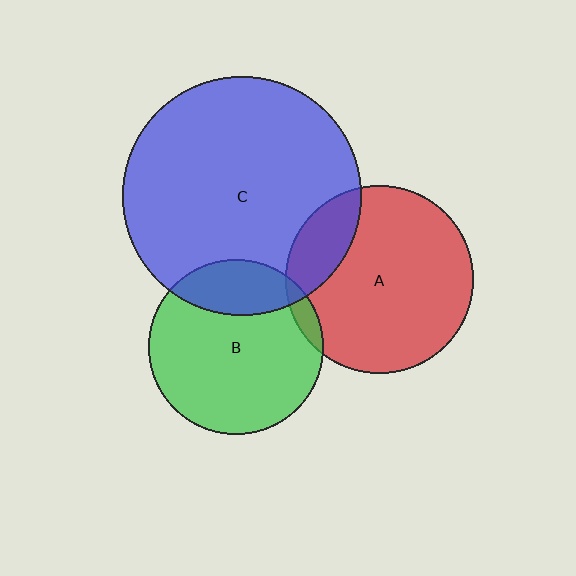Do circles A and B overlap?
Yes.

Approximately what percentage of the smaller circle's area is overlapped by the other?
Approximately 5%.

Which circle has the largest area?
Circle C (blue).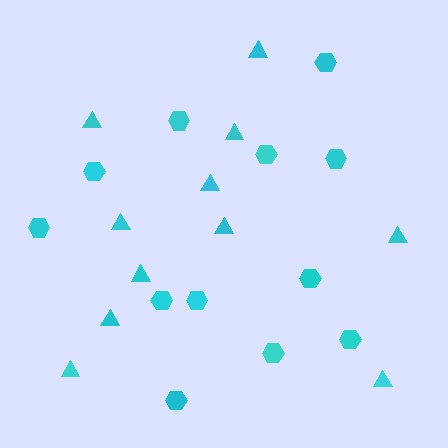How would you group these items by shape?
There are 2 groups: one group of triangles (11) and one group of hexagons (12).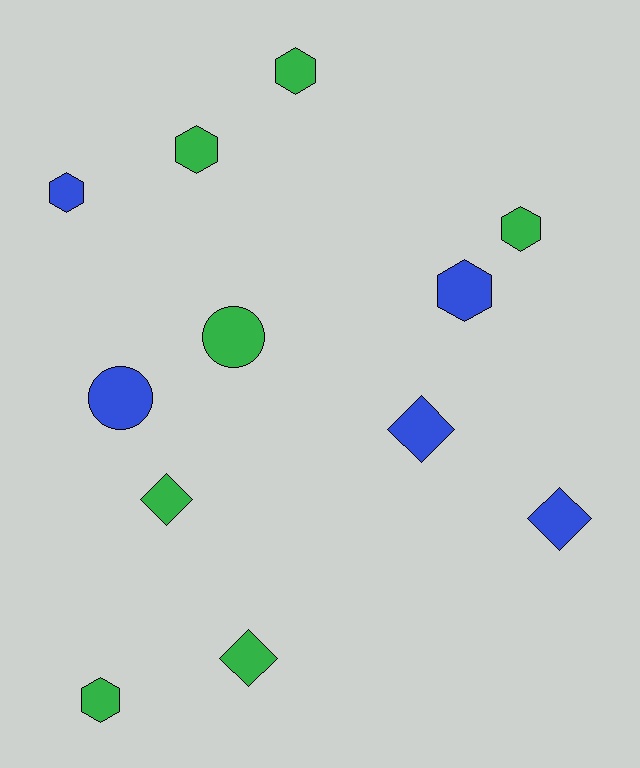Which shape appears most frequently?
Hexagon, with 6 objects.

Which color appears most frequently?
Green, with 7 objects.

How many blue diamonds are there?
There are 2 blue diamonds.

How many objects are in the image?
There are 12 objects.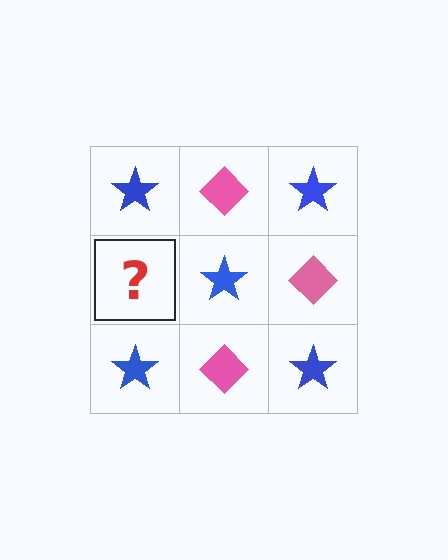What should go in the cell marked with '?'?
The missing cell should contain a pink diamond.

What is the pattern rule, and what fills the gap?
The rule is that it alternates blue star and pink diamond in a checkerboard pattern. The gap should be filled with a pink diamond.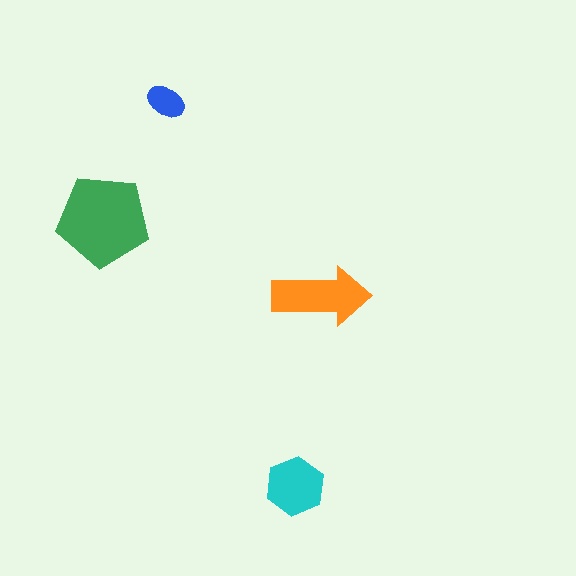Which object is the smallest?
The blue ellipse.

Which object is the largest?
The green pentagon.